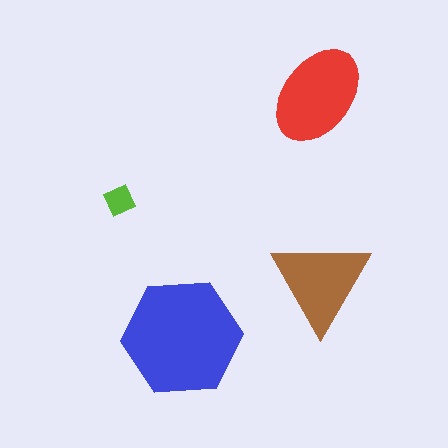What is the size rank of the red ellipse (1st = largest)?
2nd.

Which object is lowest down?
The blue hexagon is bottommost.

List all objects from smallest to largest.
The lime diamond, the brown triangle, the red ellipse, the blue hexagon.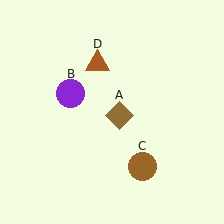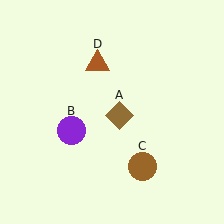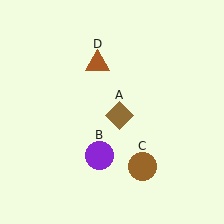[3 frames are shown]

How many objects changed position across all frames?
1 object changed position: purple circle (object B).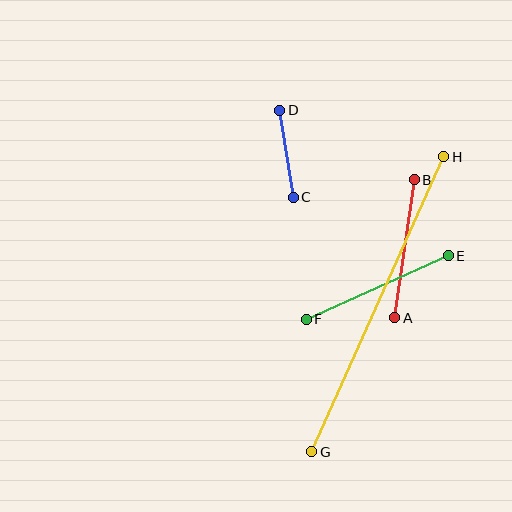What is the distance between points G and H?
The distance is approximately 323 pixels.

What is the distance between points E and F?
The distance is approximately 155 pixels.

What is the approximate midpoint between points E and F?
The midpoint is at approximately (377, 287) pixels.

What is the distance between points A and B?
The distance is approximately 140 pixels.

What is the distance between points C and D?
The distance is approximately 88 pixels.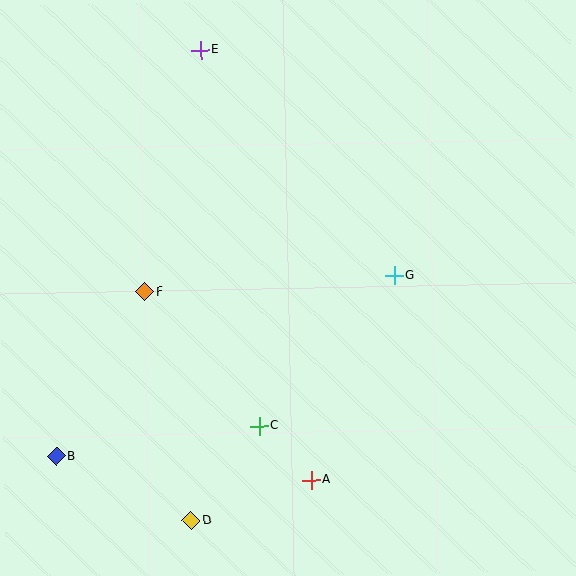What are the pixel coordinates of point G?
Point G is at (394, 275).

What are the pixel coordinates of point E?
Point E is at (201, 50).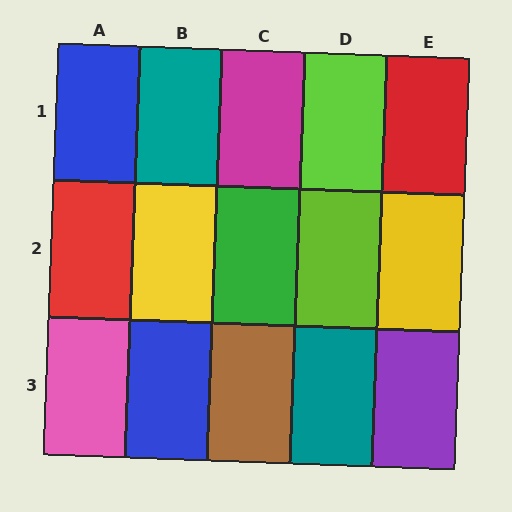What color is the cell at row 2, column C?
Green.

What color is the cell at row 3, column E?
Purple.